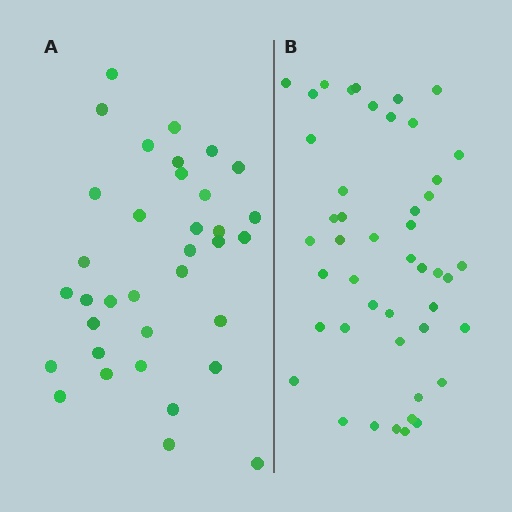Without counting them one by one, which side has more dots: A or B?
Region B (the right region) has more dots.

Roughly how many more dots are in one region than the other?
Region B has roughly 12 or so more dots than region A.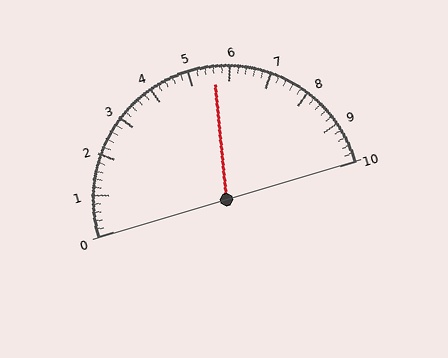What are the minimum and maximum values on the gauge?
The gauge ranges from 0 to 10.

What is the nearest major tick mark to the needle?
The nearest major tick mark is 6.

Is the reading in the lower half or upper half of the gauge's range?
The reading is in the upper half of the range (0 to 10).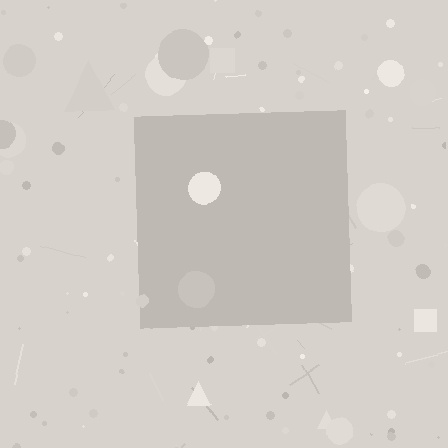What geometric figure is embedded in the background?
A square is embedded in the background.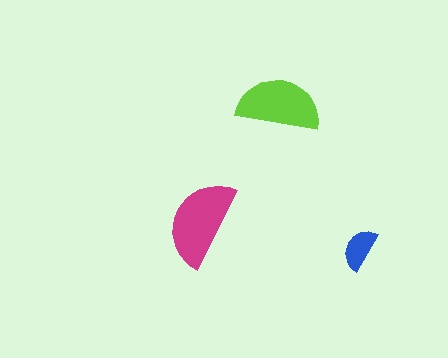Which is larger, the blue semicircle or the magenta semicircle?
The magenta one.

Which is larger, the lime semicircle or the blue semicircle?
The lime one.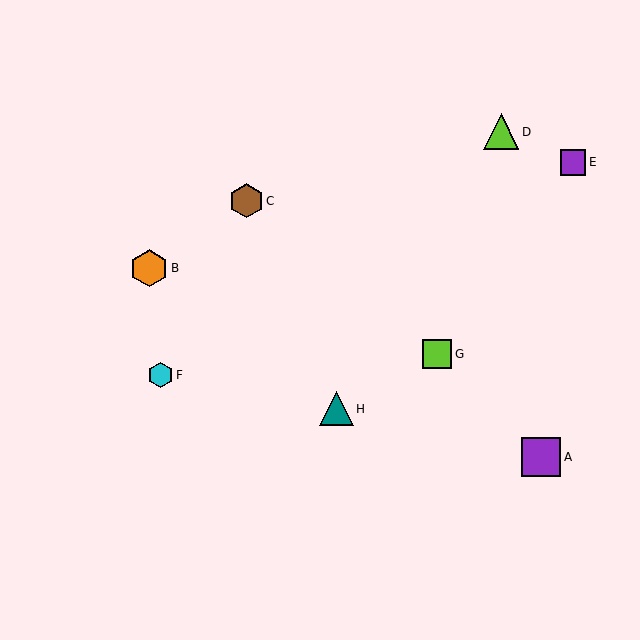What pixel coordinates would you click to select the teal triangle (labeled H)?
Click at (336, 409) to select the teal triangle H.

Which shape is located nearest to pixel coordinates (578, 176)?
The purple square (labeled E) at (573, 162) is nearest to that location.